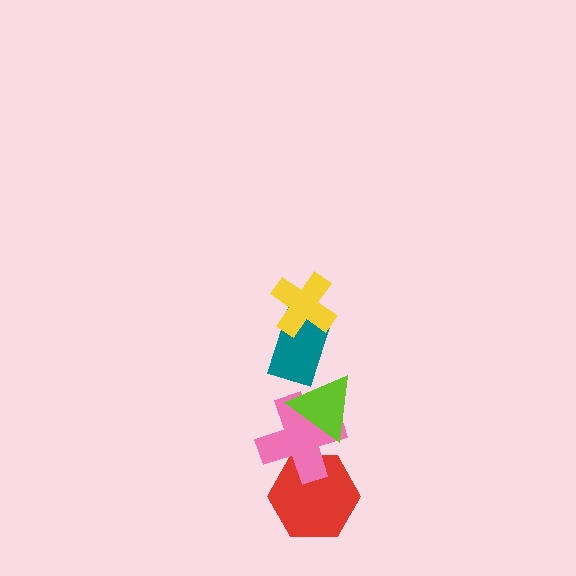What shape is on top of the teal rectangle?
The yellow cross is on top of the teal rectangle.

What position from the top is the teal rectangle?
The teal rectangle is 2nd from the top.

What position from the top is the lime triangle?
The lime triangle is 3rd from the top.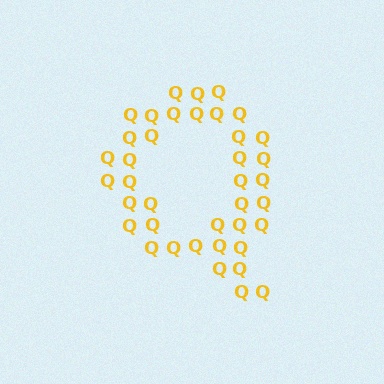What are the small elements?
The small elements are letter Q's.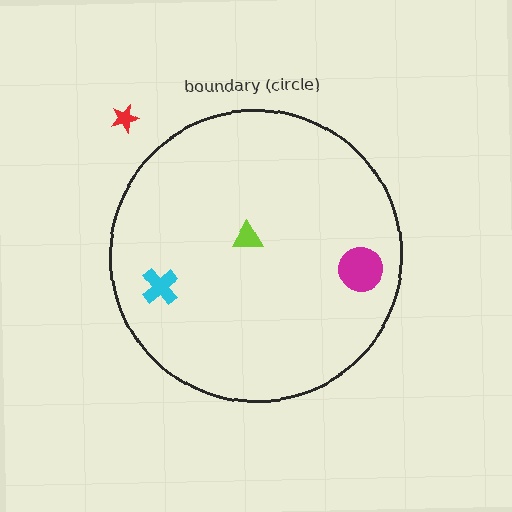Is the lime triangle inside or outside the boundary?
Inside.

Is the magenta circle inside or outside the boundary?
Inside.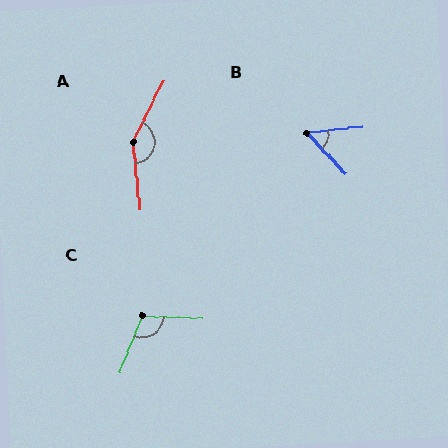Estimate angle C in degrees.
Approximately 109 degrees.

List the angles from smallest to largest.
B (53°), C (109°), A (147°).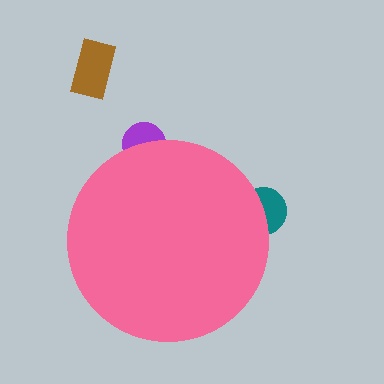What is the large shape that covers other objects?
A pink circle.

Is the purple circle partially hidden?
Yes, the purple circle is partially hidden behind the pink circle.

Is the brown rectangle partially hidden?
No, the brown rectangle is fully visible.